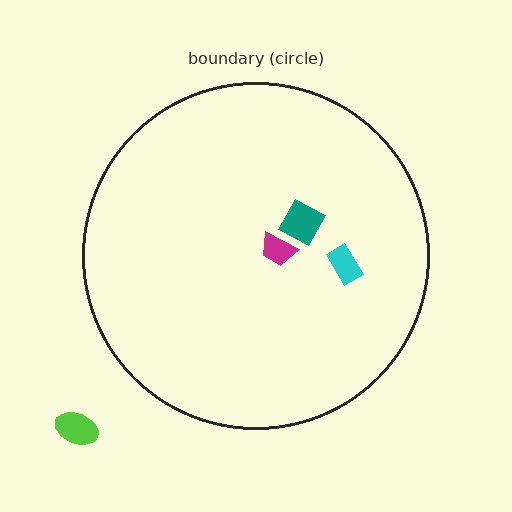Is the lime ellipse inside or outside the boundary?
Outside.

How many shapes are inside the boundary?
3 inside, 1 outside.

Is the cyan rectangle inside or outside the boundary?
Inside.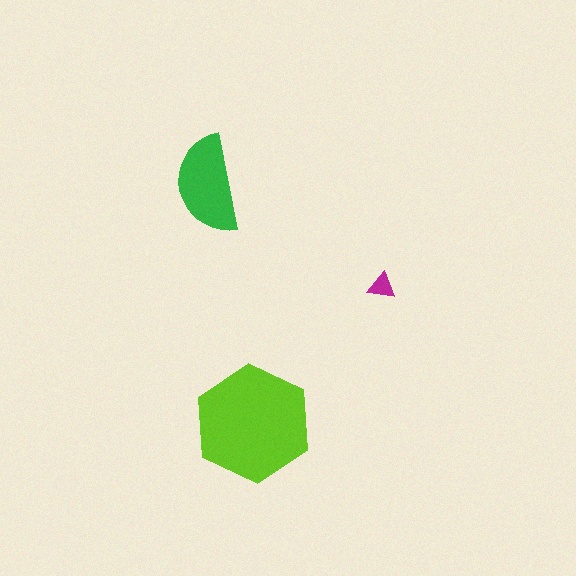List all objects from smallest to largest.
The magenta triangle, the green semicircle, the lime hexagon.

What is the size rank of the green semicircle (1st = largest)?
2nd.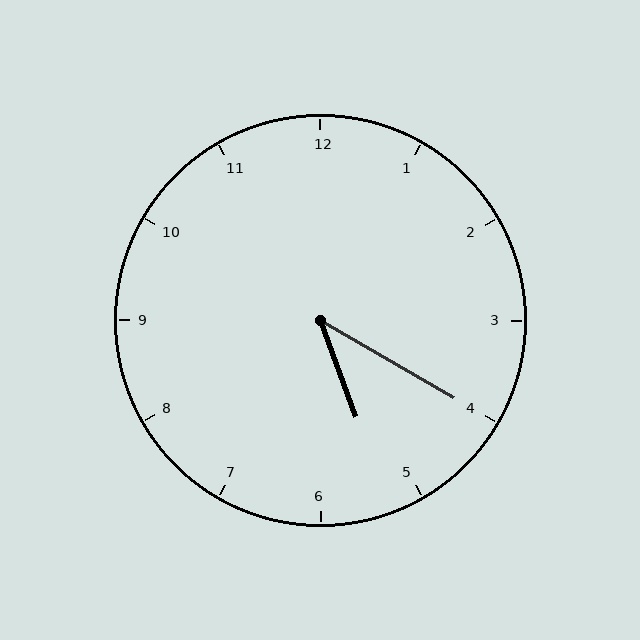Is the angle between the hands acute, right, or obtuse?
It is acute.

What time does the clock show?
5:20.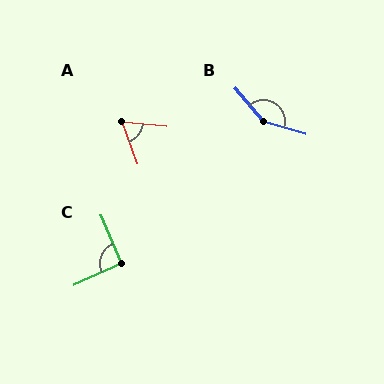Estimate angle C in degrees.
Approximately 92 degrees.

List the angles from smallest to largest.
A (64°), C (92°), B (147°).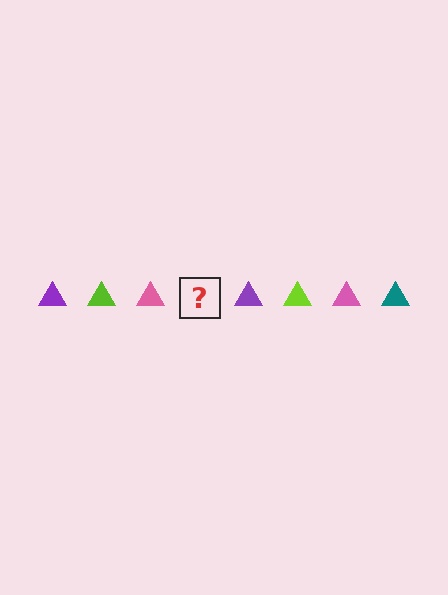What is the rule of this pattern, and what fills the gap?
The rule is that the pattern cycles through purple, lime, pink, teal triangles. The gap should be filled with a teal triangle.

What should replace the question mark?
The question mark should be replaced with a teal triangle.